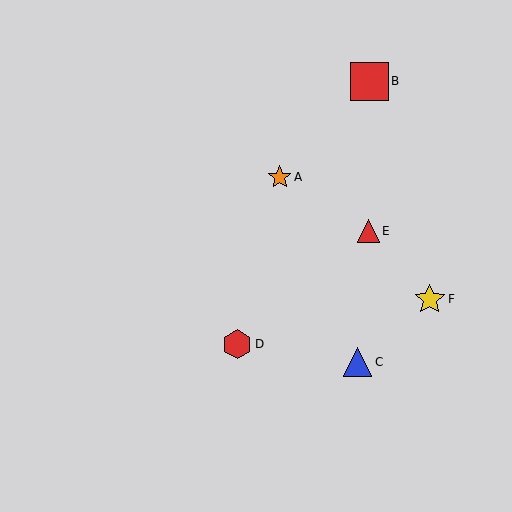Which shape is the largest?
The red square (labeled B) is the largest.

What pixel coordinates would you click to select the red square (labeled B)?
Click at (369, 81) to select the red square B.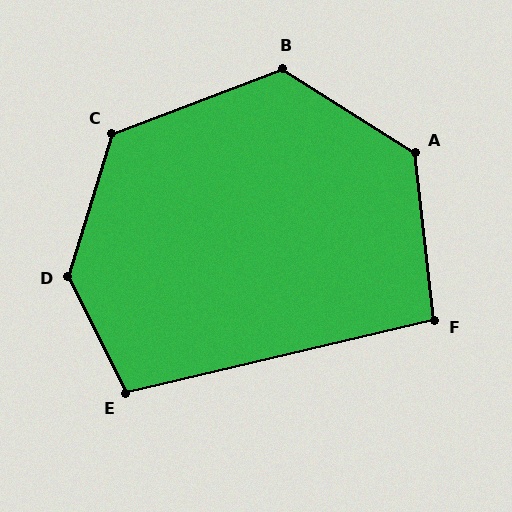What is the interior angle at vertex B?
Approximately 127 degrees (obtuse).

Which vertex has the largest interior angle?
D, at approximately 137 degrees.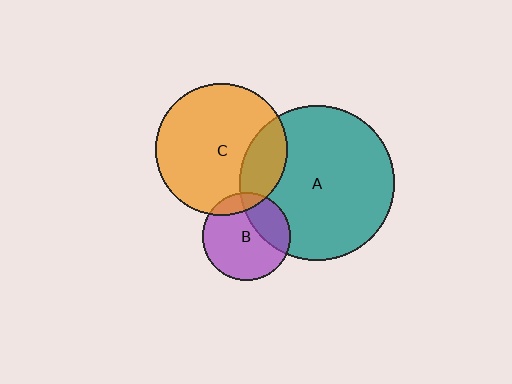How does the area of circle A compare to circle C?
Approximately 1.4 times.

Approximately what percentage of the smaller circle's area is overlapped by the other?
Approximately 30%.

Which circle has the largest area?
Circle A (teal).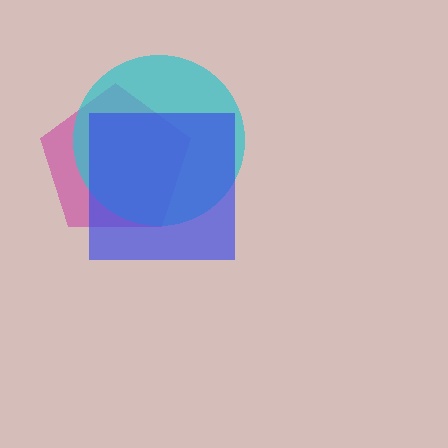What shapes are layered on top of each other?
The layered shapes are: a magenta pentagon, a cyan circle, a blue square.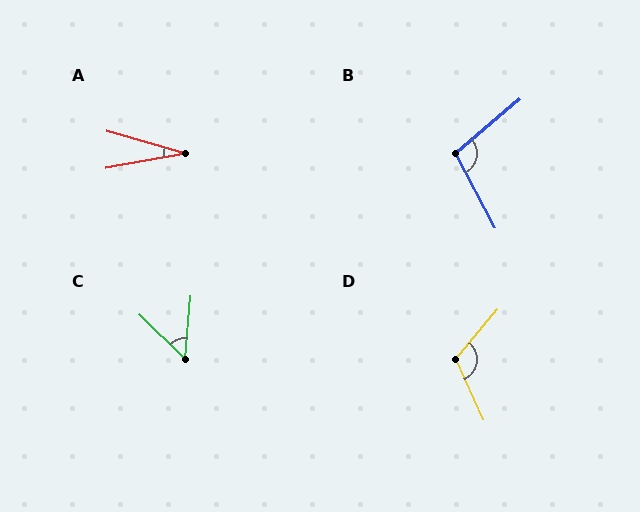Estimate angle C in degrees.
Approximately 51 degrees.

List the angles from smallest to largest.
A (27°), C (51°), B (103°), D (115°).